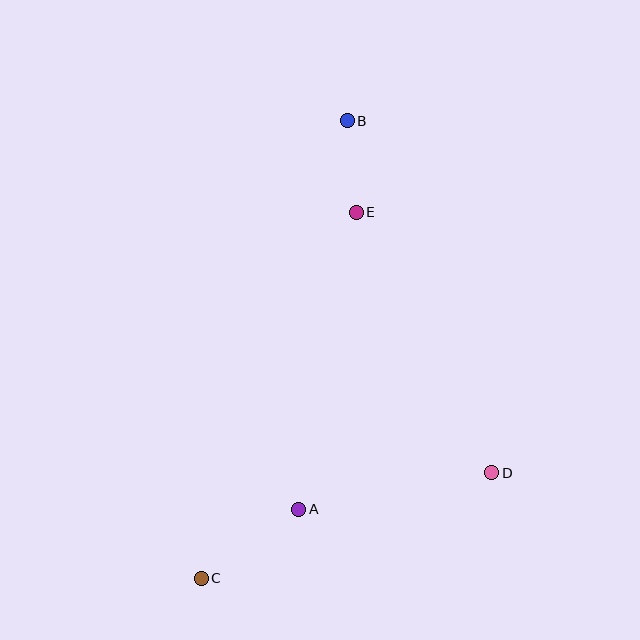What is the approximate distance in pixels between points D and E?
The distance between D and E is approximately 293 pixels.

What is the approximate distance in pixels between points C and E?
The distance between C and E is approximately 398 pixels.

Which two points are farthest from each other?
Points B and C are farthest from each other.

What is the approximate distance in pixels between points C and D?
The distance between C and D is approximately 309 pixels.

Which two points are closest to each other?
Points B and E are closest to each other.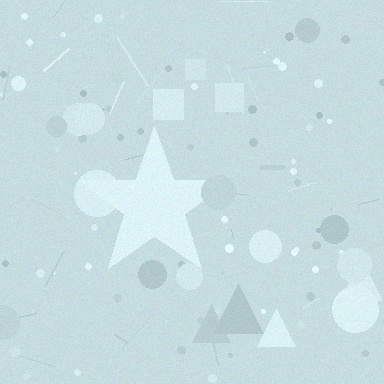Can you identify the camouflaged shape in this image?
The camouflaged shape is a star.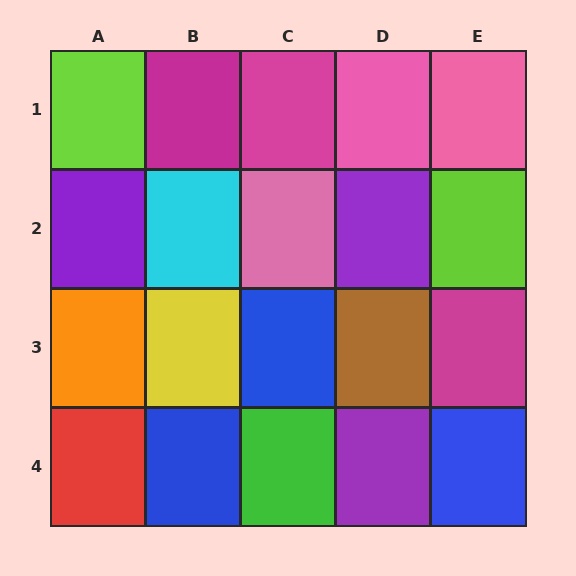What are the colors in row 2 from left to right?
Purple, cyan, pink, purple, lime.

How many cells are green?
1 cell is green.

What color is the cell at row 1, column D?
Pink.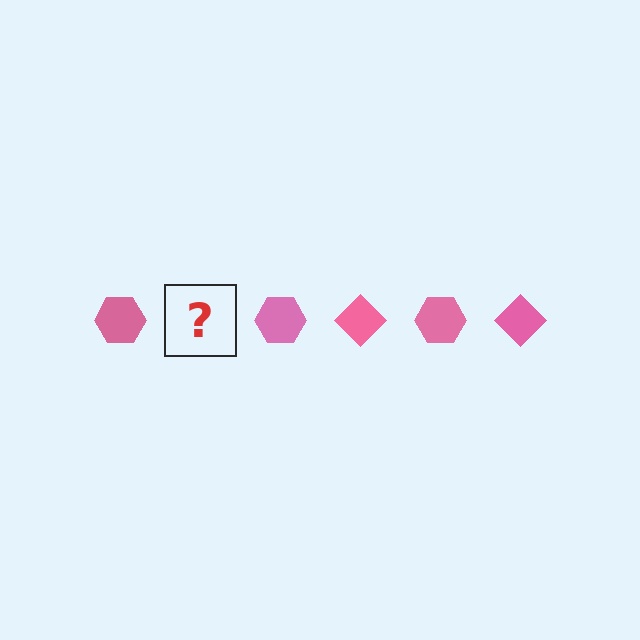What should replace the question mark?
The question mark should be replaced with a pink diamond.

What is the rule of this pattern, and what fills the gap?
The rule is that the pattern cycles through hexagon, diamond shapes in pink. The gap should be filled with a pink diamond.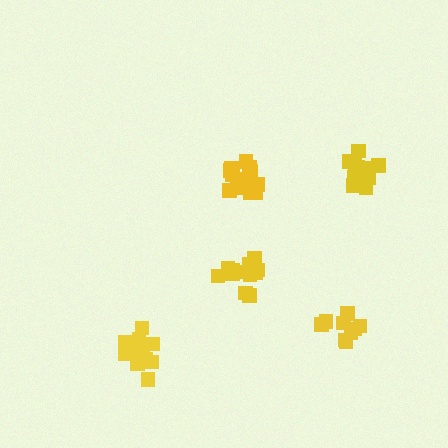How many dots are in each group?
Group 1: 12 dots, Group 2: 14 dots, Group 3: 13 dots, Group 4: 15 dots, Group 5: 9 dots (63 total).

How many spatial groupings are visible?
There are 5 spatial groupings.